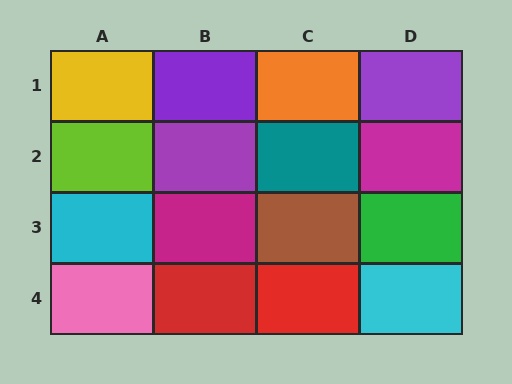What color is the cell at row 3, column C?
Brown.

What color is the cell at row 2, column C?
Teal.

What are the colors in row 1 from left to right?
Yellow, purple, orange, purple.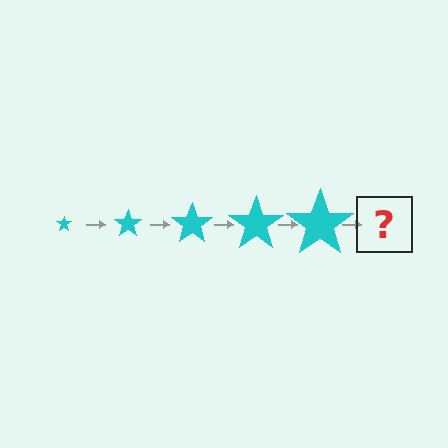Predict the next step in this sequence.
The next step is a cyan star, larger than the previous one.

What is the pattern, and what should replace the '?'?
The pattern is that the star gets progressively larger each step. The '?' should be a cyan star, larger than the previous one.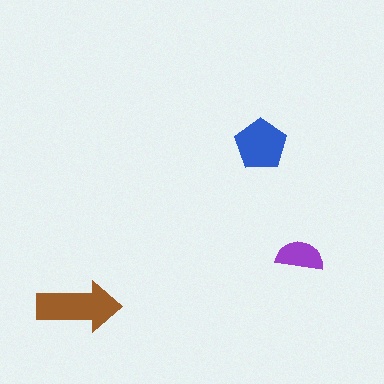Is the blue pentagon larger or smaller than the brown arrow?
Smaller.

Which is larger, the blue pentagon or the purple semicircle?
The blue pentagon.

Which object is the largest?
The brown arrow.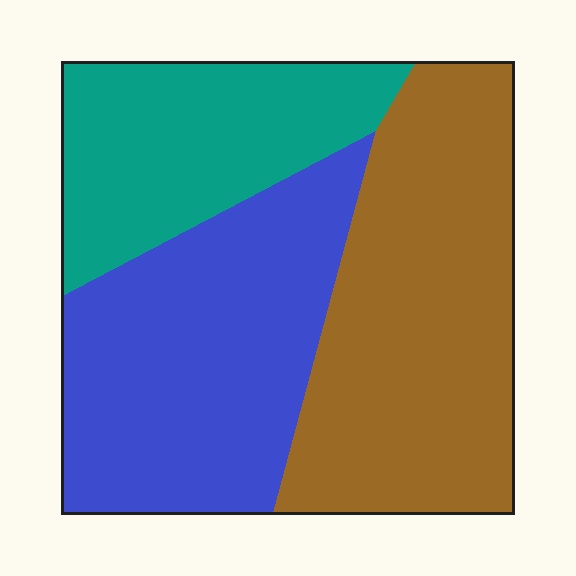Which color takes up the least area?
Teal, at roughly 25%.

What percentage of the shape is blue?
Blue covers about 35% of the shape.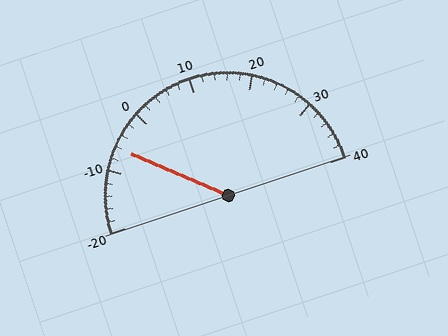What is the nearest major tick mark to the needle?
The nearest major tick mark is -10.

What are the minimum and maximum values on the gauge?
The gauge ranges from -20 to 40.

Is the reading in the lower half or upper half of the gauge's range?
The reading is in the lower half of the range (-20 to 40).